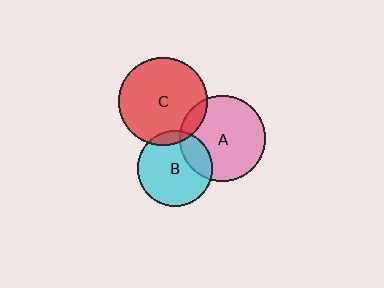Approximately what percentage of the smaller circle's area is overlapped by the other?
Approximately 10%.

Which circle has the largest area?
Circle C (red).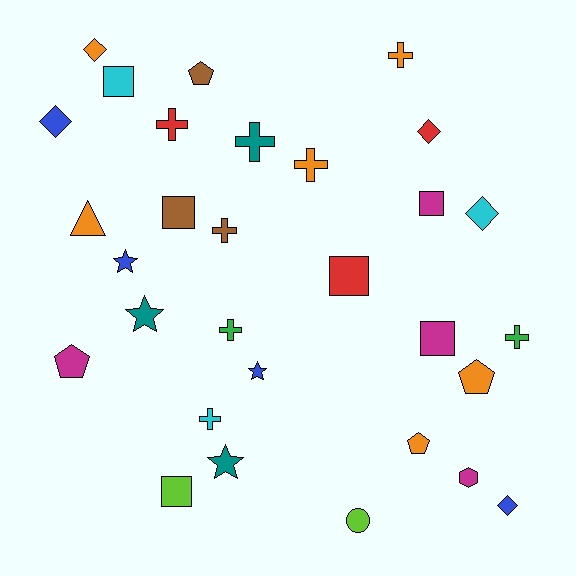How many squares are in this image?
There are 6 squares.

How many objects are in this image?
There are 30 objects.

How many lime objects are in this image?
There are 2 lime objects.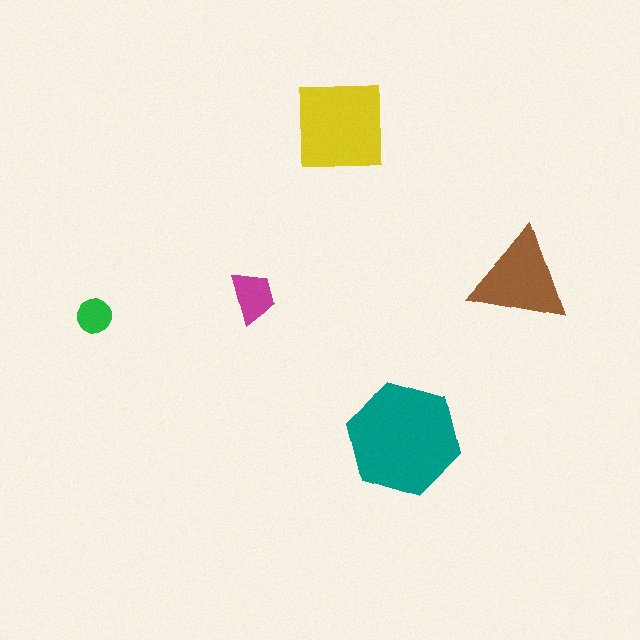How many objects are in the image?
There are 5 objects in the image.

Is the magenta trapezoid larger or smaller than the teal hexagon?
Smaller.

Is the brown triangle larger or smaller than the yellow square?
Smaller.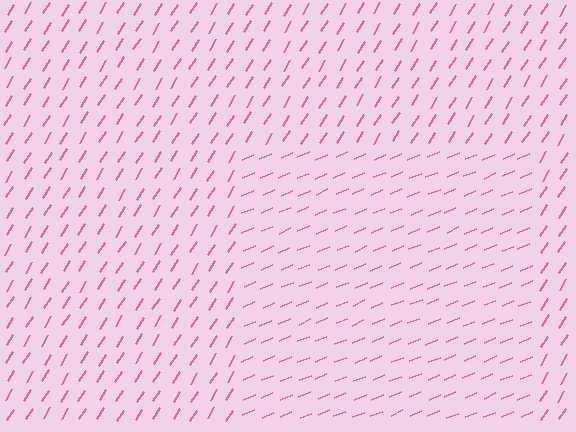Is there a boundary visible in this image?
Yes, there is a texture boundary formed by a change in line orientation.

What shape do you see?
I see a rectangle.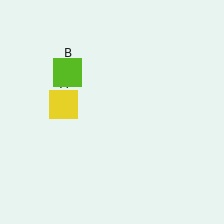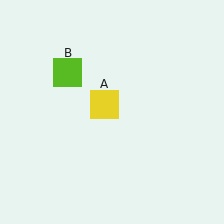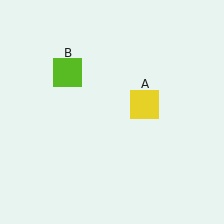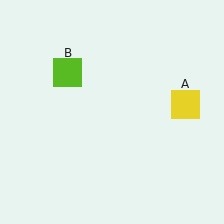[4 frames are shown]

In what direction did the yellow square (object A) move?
The yellow square (object A) moved right.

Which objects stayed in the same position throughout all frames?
Lime square (object B) remained stationary.